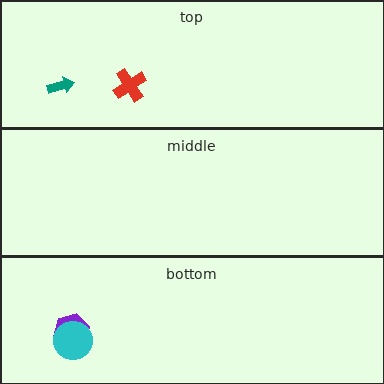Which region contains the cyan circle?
The bottom region.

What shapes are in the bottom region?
The purple hexagon, the cyan circle.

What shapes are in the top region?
The teal arrow, the red cross.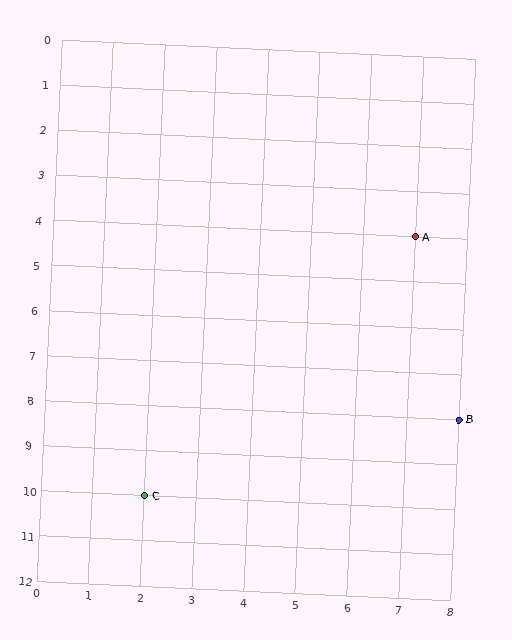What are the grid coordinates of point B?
Point B is at grid coordinates (8, 8).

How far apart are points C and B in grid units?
Points C and B are 6 columns and 2 rows apart (about 6.3 grid units diagonally).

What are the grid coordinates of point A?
Point A is at grid coordinates (7, 4).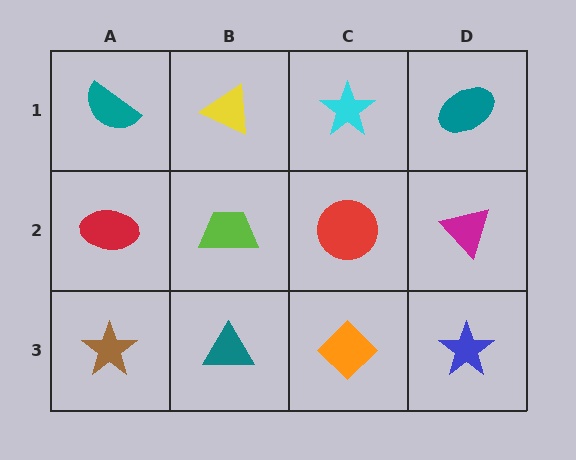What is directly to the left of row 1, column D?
A cyan star.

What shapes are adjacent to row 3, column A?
A red ellipse (row 2, column A), a teal triangle (row 3, column B).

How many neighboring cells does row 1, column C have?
3.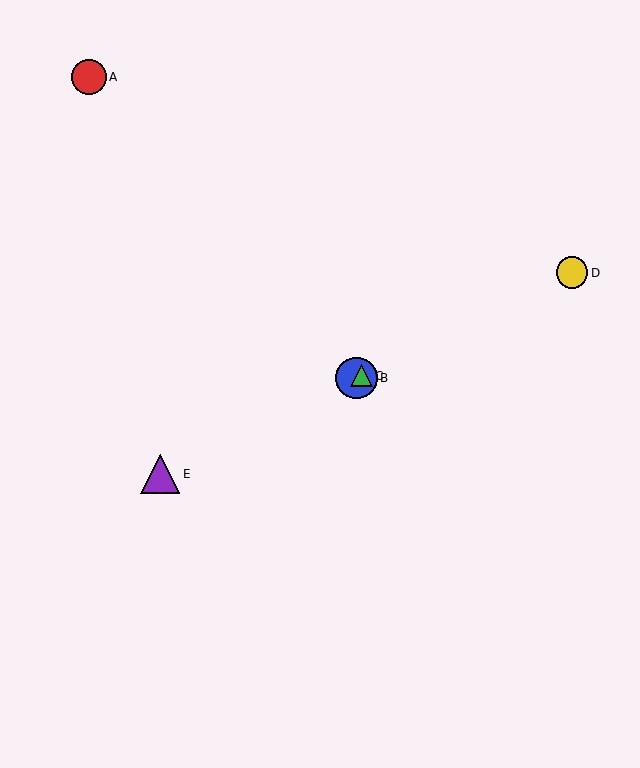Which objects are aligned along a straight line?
Objects B, C, D, E are aligned along a straight line.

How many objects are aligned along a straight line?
4 objects (B, C, D, E) are aligned along a straight line.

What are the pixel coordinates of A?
Object A is at (89, 77).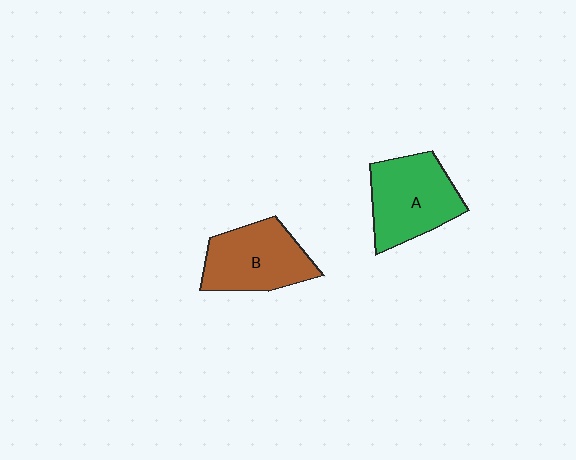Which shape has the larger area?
Shape A (green).